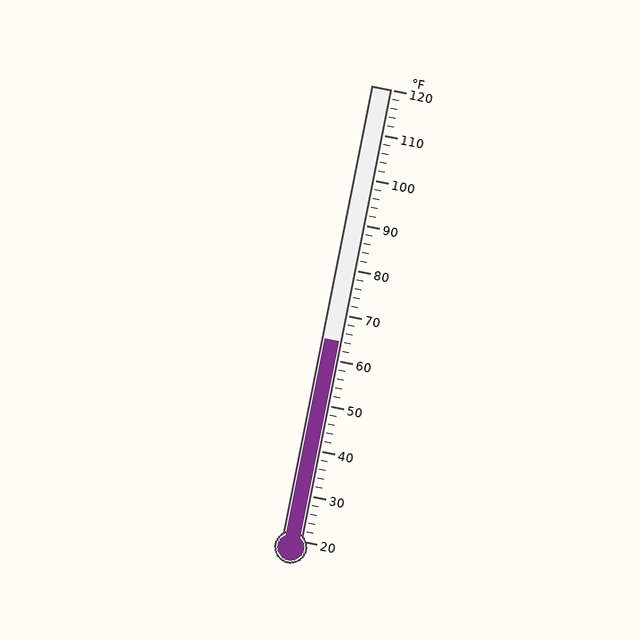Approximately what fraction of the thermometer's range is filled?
The thermometer is filled to approximately 45% of its range.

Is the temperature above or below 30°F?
The temperature is above 30°F.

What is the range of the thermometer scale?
The thermometer scale ranges from 20°F to 120°F.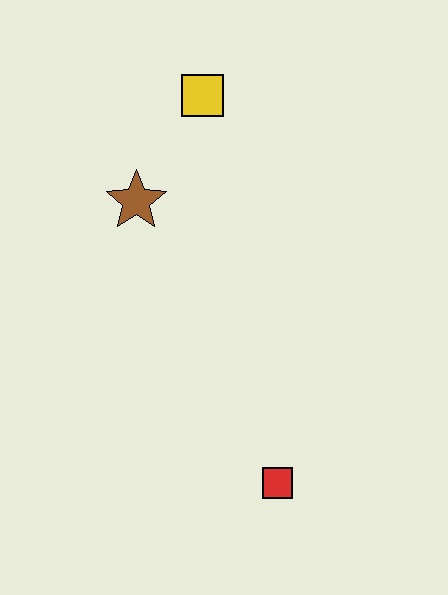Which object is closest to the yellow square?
The brown star is closest to the yellow square.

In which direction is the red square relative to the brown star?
The red square is below the brown star.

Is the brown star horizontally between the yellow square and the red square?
No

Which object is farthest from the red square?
The yellow square is farthest from the red square.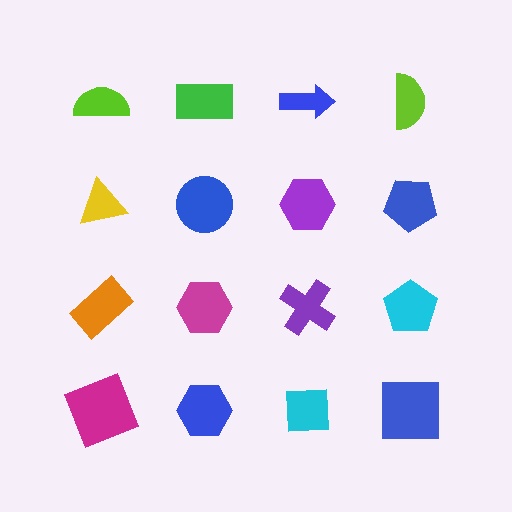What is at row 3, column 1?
An orange rectangle.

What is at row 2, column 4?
A blue pentagon.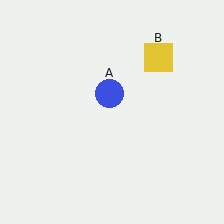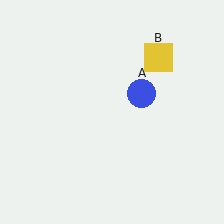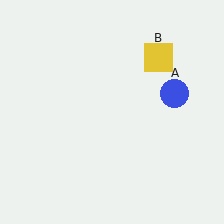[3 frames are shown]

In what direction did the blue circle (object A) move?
The blue circle (object A) moved right.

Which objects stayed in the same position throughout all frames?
Yellow square (object B) remained stationary.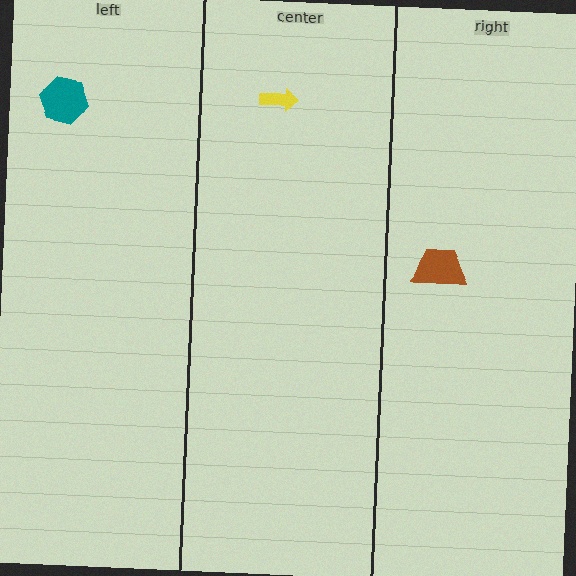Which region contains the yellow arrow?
The center region.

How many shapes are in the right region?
1.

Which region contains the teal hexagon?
The left region.